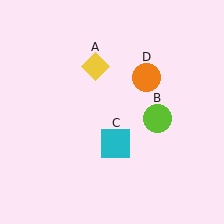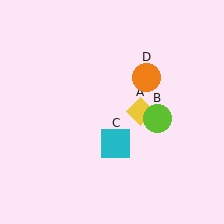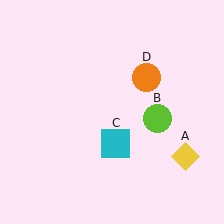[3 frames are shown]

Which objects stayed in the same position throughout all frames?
Lime circle (object B) and cyan square (object C) and orange circle (object D) remained stationary.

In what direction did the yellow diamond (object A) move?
The yellow diamond (object A) moved down and to the right.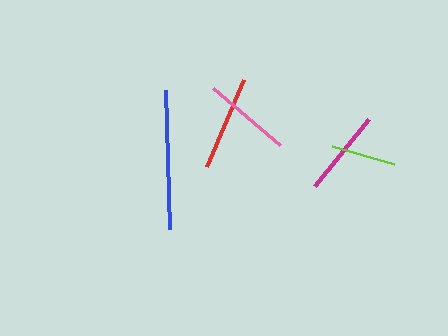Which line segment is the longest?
The blue line is the longest at approximately 139 pixels.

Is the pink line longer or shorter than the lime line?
The pink line is longer than the lime line.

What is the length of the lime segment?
The lime segment is approximately 65 pixels long.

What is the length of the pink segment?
The pink segment is approximately 88 pixels long.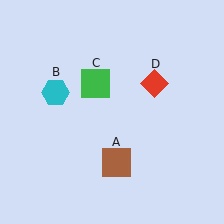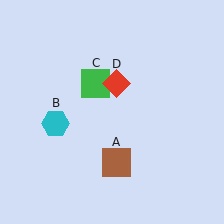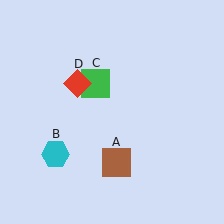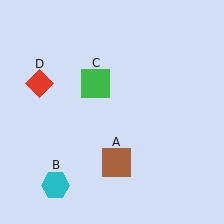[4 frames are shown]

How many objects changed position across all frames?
2 objects changed position: cyan hexagon (object B), red diamond (object D).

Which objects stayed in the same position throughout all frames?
Brown square (object A) and green square (object C) remained stationary.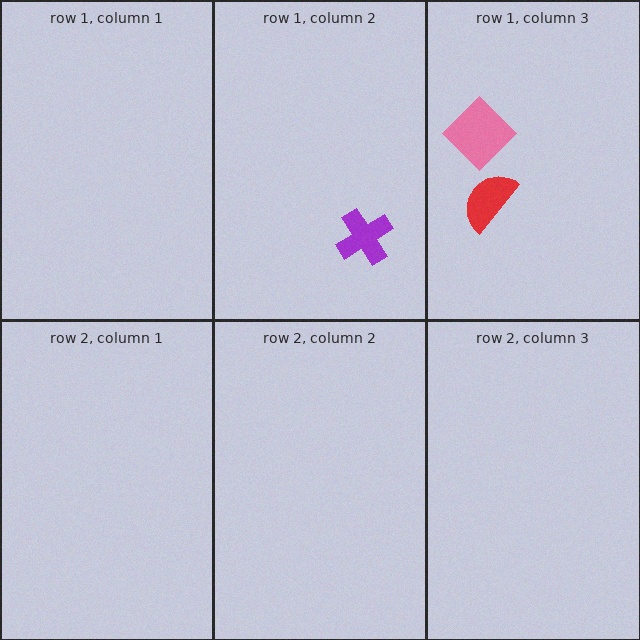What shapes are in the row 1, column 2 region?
The purple cross.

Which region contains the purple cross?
The row 1, column 2 region.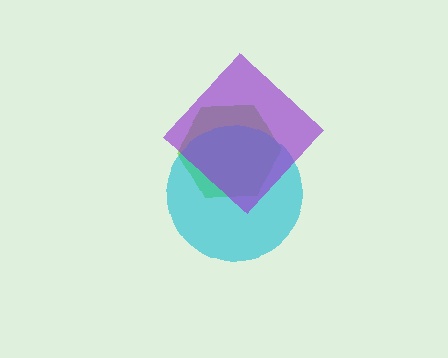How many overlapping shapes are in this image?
There are 3 overlapping shapes in the image.